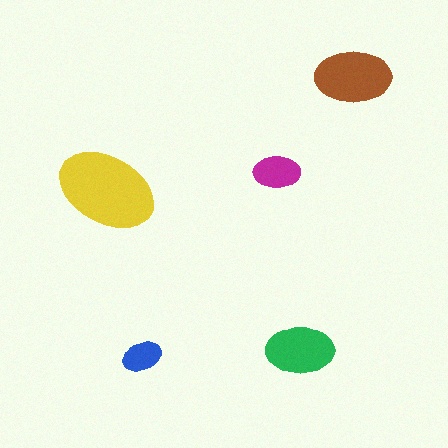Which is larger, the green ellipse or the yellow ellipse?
The yellow one.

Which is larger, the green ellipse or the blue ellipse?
The green one.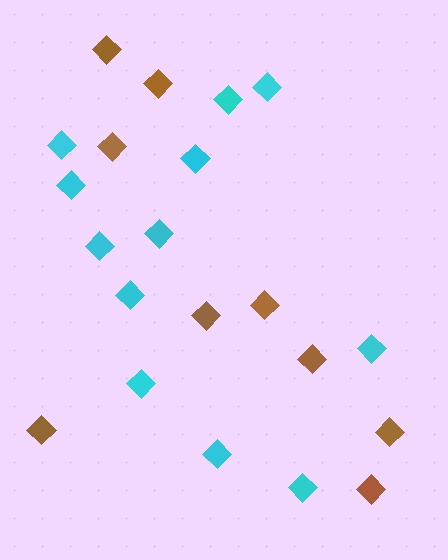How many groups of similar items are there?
There are 2 groups: one group of cyan diamonds (12) and one group of brown diamonds (9).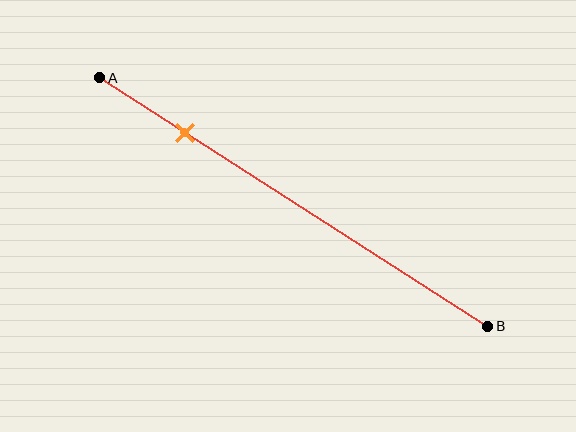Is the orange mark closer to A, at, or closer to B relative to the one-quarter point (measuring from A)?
The orange mark is approximately at the one-quarter point of segment AB.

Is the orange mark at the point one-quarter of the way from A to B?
Yes, the mark is approximately at the one-quarter point.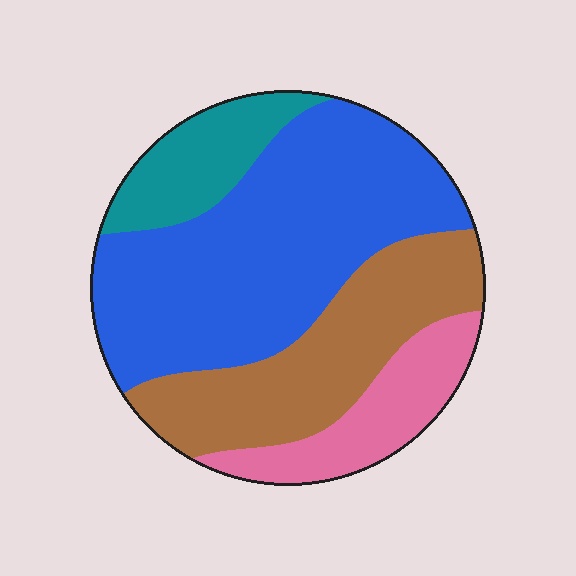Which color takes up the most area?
Blue, at roughly 45%.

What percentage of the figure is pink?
Pink takes up less than a quarter of the figure.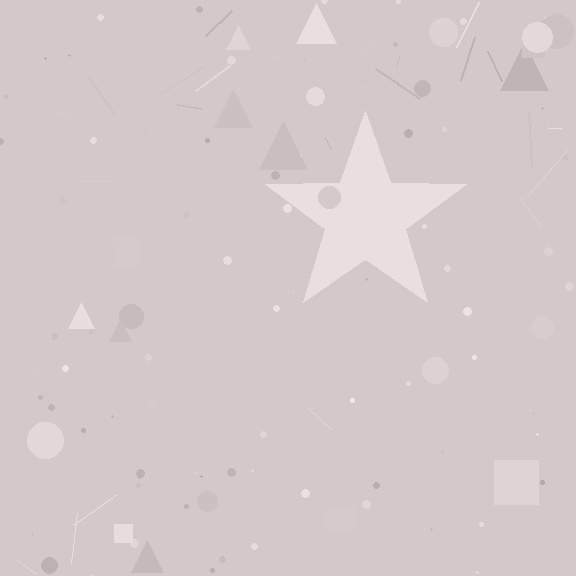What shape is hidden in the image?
A star is hidden in the image.